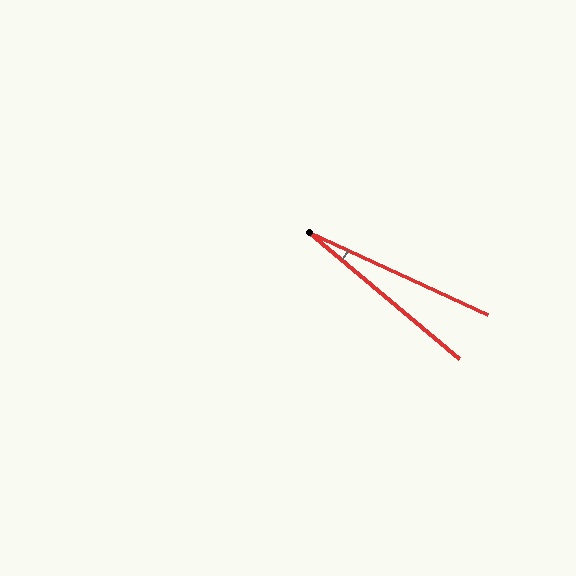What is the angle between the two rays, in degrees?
Approximately 15 degrees.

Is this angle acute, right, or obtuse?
It is acute.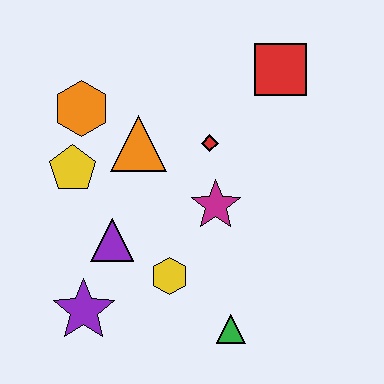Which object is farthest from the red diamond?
The purple star is farthest from the red diamond.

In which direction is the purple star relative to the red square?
The purple star is below the red square.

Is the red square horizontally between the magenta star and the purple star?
No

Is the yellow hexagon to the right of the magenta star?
No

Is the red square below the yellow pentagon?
No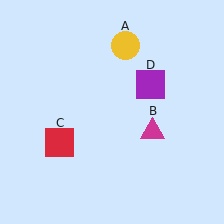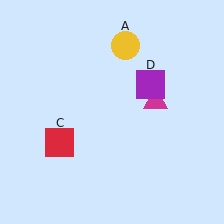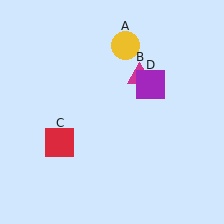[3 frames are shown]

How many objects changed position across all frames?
1 object changed position: magenta triangle (object B).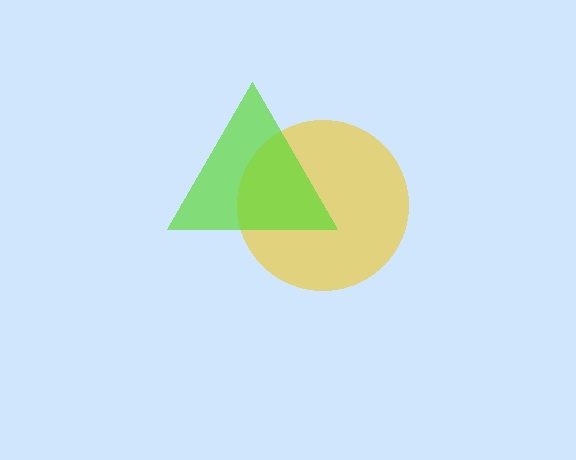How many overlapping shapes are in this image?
There are 2 overlapping shapes in the image.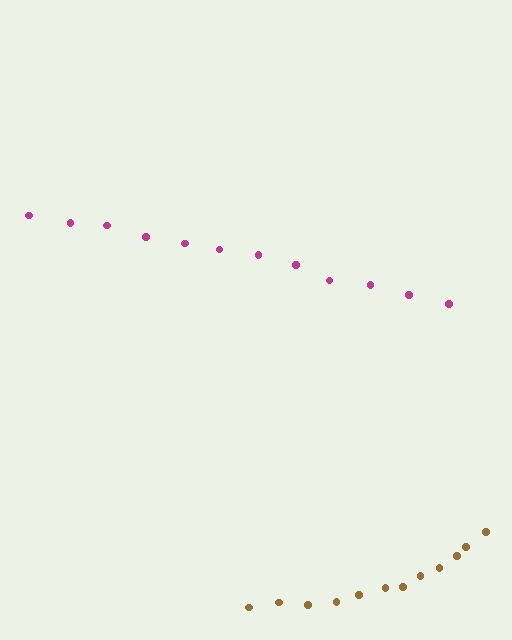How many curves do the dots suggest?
There are 2 distinct paths.